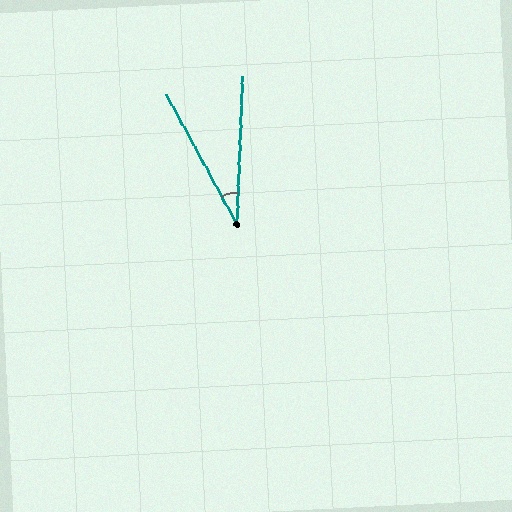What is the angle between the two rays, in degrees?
Approximately 31 degrees.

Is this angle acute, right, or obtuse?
It is acute.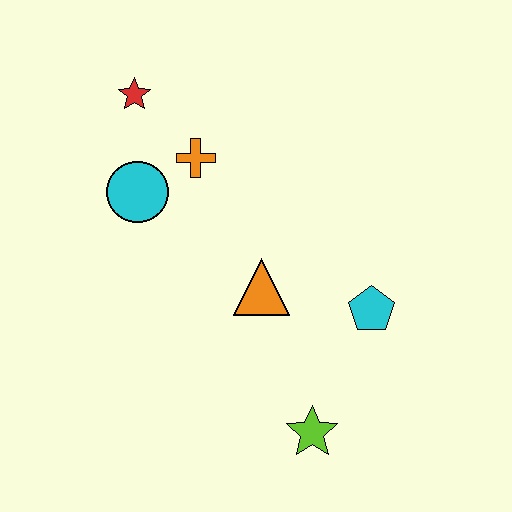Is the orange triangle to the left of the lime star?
Yes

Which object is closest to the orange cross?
The cyan circle is closest to the orange cross.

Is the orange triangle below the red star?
Yes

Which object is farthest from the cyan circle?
The lime star is farthest from the cyan circle.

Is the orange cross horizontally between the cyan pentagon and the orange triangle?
No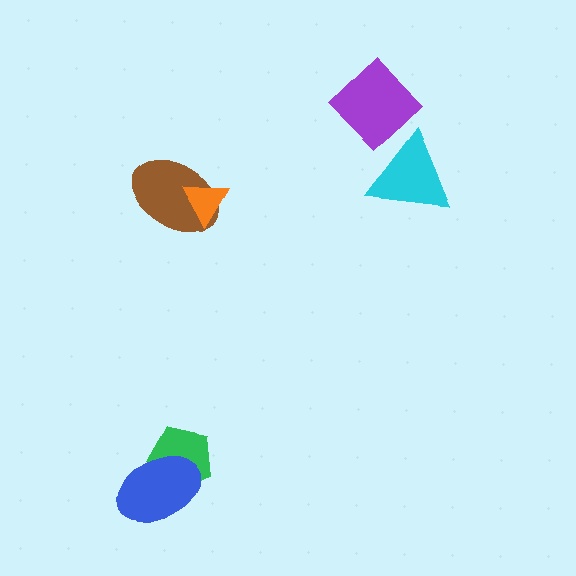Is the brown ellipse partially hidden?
Yes, it is partially covered by another shape.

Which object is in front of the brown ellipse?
The orange triangle is in front of the brown ellipse.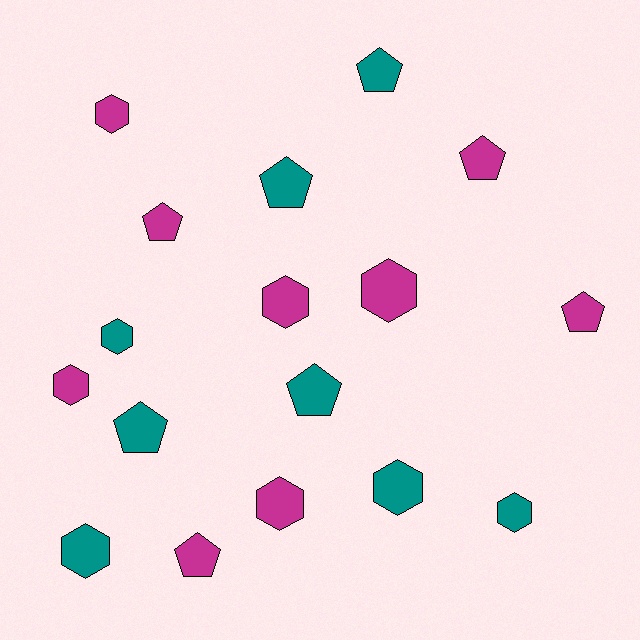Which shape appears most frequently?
Hexagon, with 9 objects.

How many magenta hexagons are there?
There are 5 magenta hexagons.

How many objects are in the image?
There are 17 objects.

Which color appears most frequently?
Magenta, with 9 objects.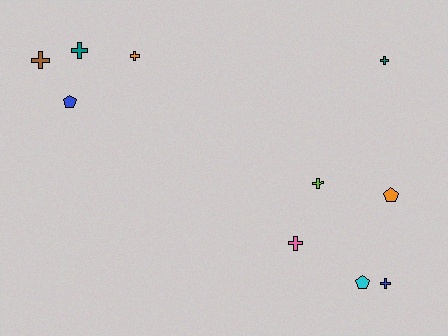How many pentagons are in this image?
There are 3 pentagons.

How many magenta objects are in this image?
There are no magenta objects.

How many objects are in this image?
There are 10 objects.